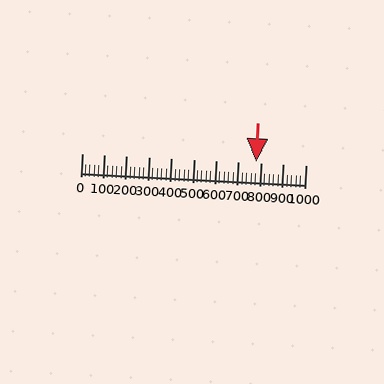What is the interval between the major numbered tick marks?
The major tick marks are spaced 100 units apart.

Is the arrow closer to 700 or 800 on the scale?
The arrow is closer to 800.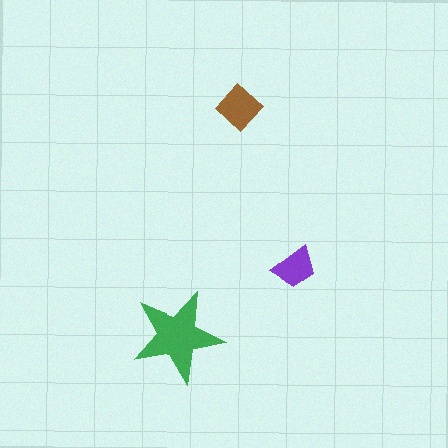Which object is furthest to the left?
The green star is leftmost.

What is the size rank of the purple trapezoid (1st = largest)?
3rd.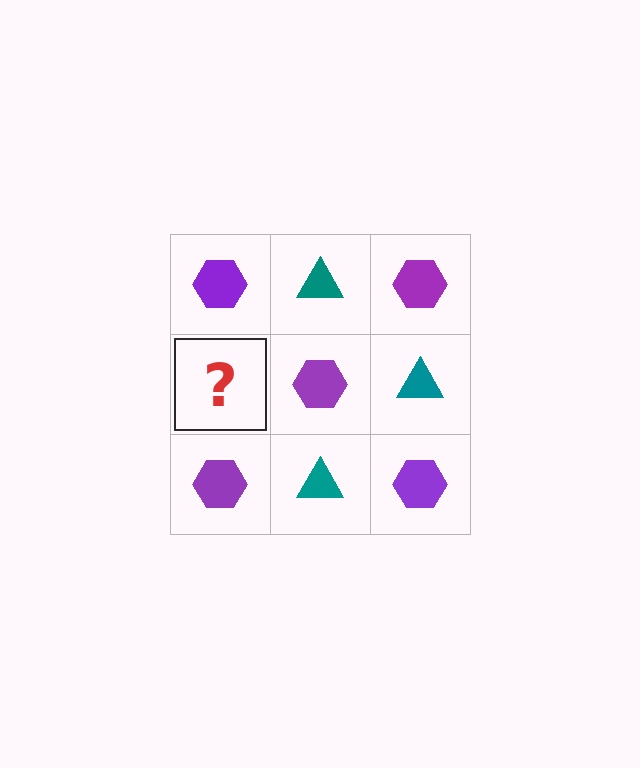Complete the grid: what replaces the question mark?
The question mark should be replaced with a teal triangle.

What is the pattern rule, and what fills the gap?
The rule is that it alternates purple hexagon and teal triangle in a checkerboard pattern. The gap should be filled with a teal triangle.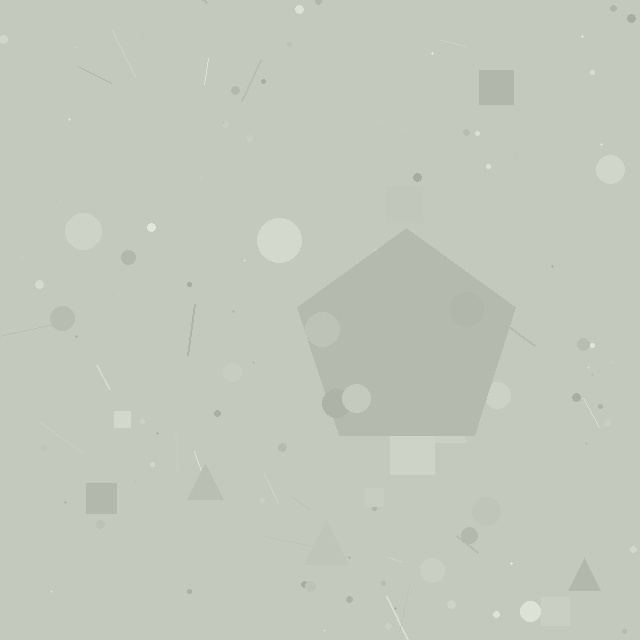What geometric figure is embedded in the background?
A pentagon is embedded in the background.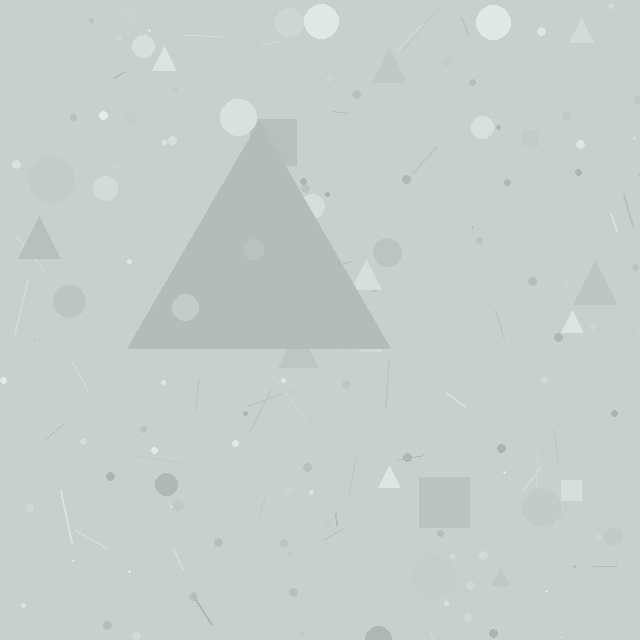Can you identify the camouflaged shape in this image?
The camouflaged shape is a triangle.